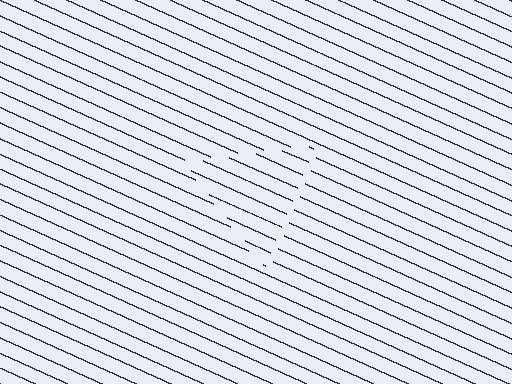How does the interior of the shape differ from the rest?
The interior of the shape contains the same grating, shifted by half a period — the contour is defined by the phase discontinuity where line-ends from the inner and outer gratings abut.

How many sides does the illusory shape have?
3 sides — the line-ends trace a triangle.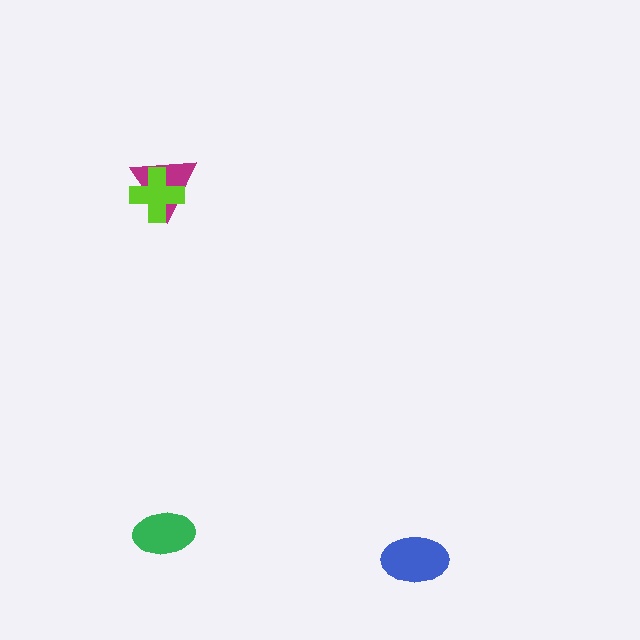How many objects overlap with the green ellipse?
0 objects overlap with the green ellipse.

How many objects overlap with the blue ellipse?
0 objects overlap with the blue ellipse.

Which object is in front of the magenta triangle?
The lime cross is in front of the magenta triangle.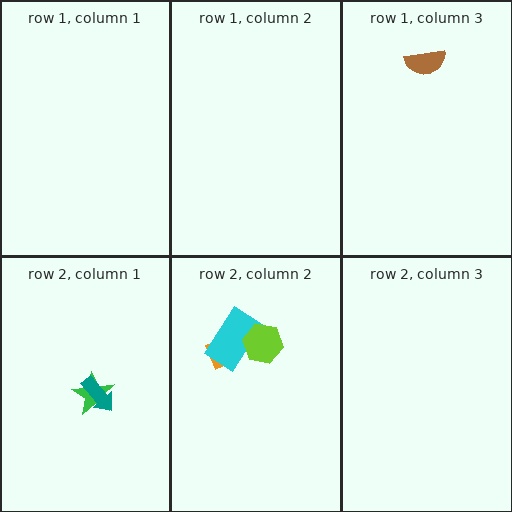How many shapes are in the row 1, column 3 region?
1.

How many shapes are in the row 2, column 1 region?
2.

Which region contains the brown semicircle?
The row 1, column 3 region.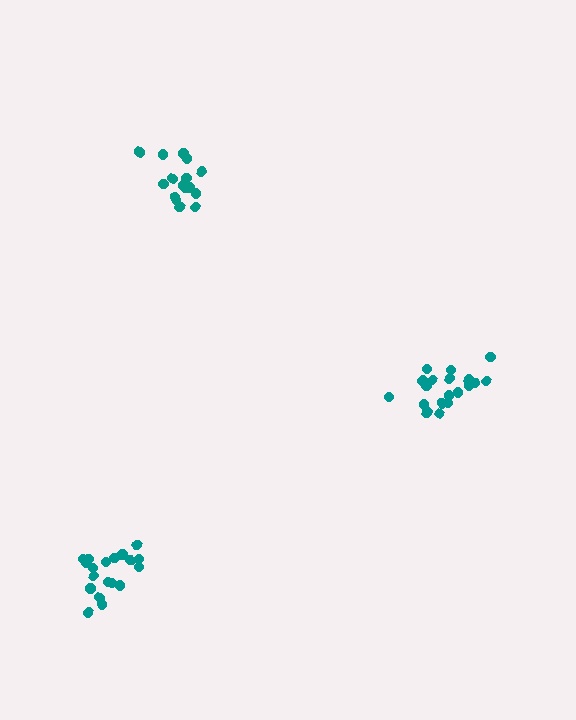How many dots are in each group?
Group 1: 16 dots, Group 2: 19 dots, Group 3: 19 dots (54 total).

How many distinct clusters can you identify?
There are 3 distinct clusters.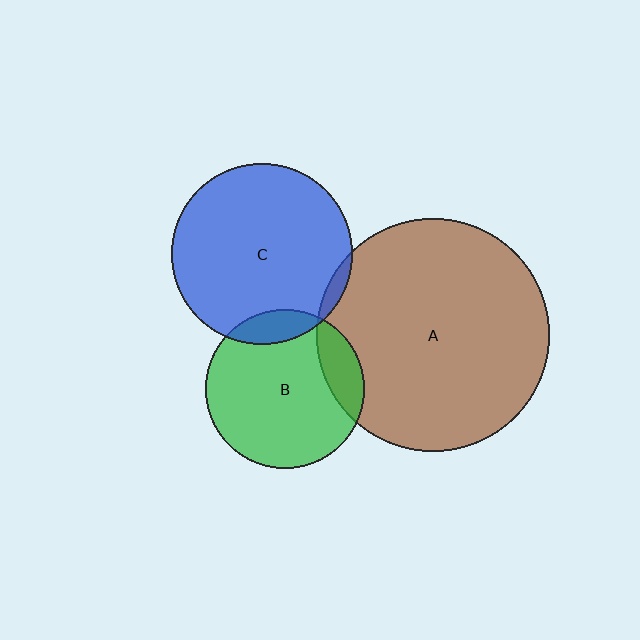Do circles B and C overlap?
Yes.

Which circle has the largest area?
Circle A (brown).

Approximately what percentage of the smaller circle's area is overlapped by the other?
Approximately 10%.